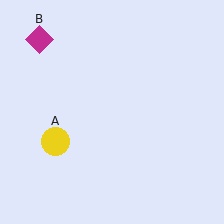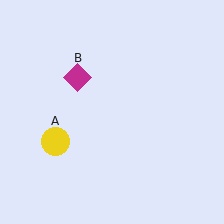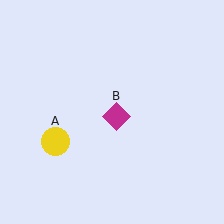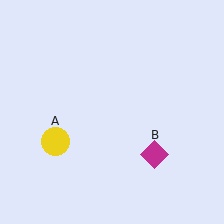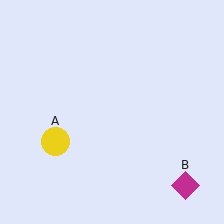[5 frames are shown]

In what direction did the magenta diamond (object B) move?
The magenta diamond (object B) moved down and to the right.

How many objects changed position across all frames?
1 object changed position: magenta diamond (object B).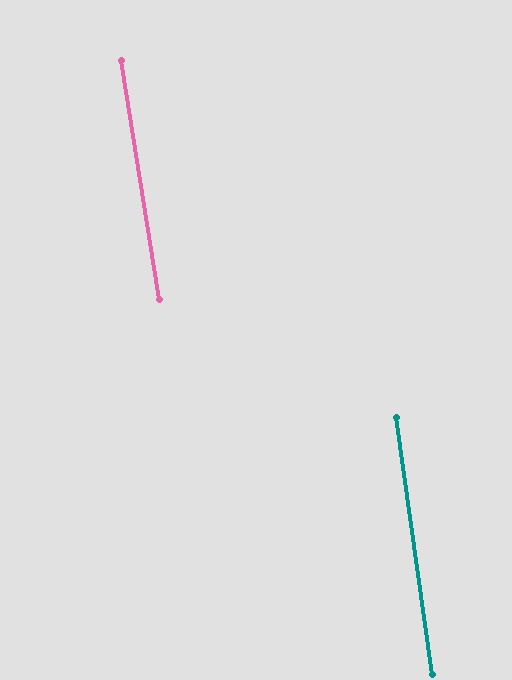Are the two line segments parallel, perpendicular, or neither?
Parallel — their directions differ by only 1.1°.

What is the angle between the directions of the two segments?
Approximately 1 degree.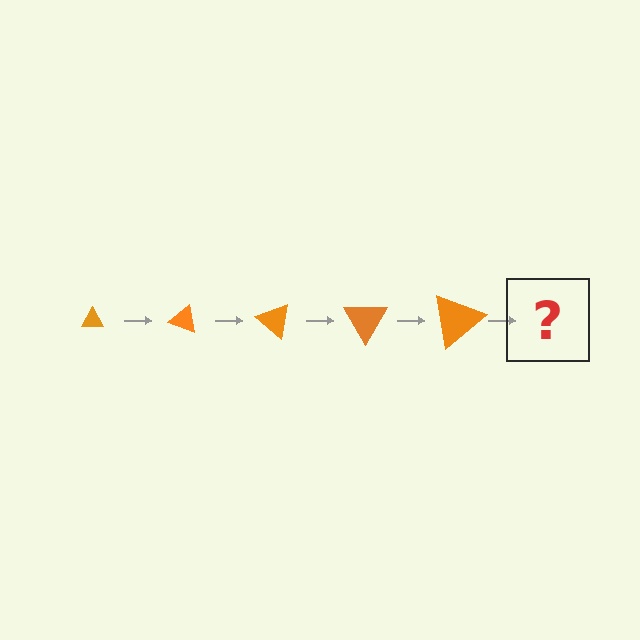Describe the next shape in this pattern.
It should be a triangle, larger than the previous one and rotated 100 degrees from the start.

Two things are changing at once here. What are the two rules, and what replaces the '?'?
The two rules are that the triangle grows larger each step and it rotates 20 degrees each step. The '?' should be a triangle, larger than the previous one and rotated 100 degrees from the start.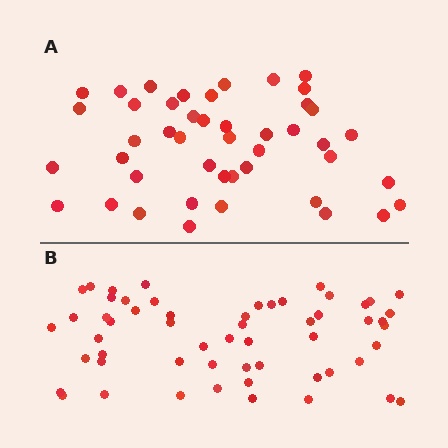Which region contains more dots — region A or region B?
Region B (the bottom region) has more dots.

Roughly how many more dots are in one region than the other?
Region B has roughly 12 or so more dots than region A.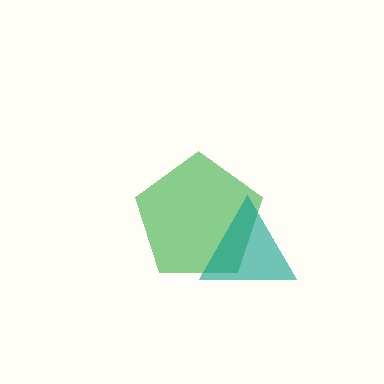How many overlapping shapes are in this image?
There are 2 overlapping shapes in the image.